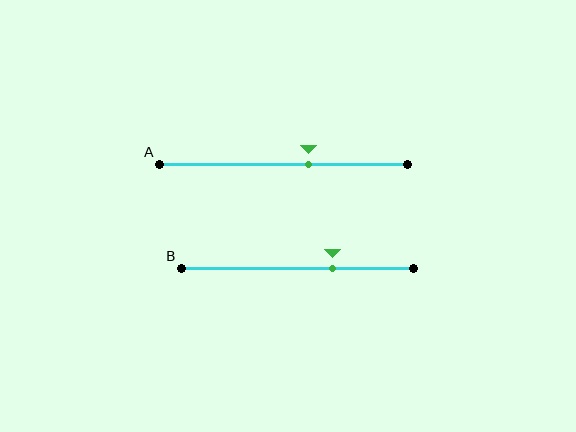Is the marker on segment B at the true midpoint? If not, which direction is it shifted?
No, the marker on segment B is shifted to the right by about 15% of the segment length.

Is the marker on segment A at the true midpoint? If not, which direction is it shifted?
No, the marker on segment A is shifted to the right by about 10% of the segment length.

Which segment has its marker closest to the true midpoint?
Segment A has its marker closest to the true midpoint.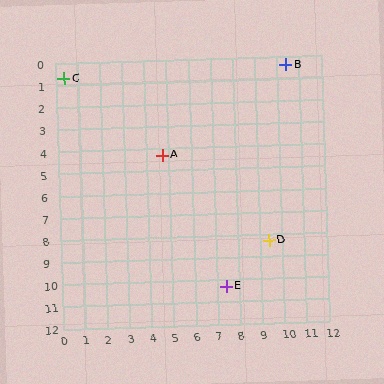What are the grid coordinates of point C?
Point C is at approximately (0.4, 0.7).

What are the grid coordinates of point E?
Point E is at approximately (7.4, 10.3).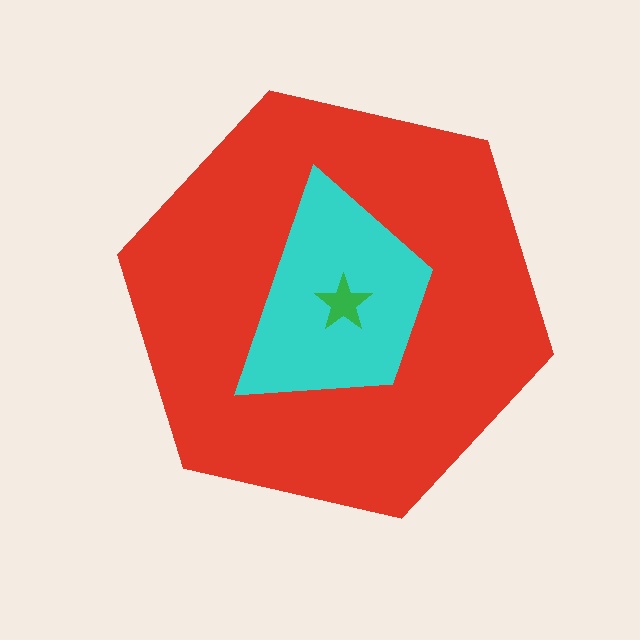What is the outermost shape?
The red hexagon.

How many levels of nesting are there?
3.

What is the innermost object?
The green star.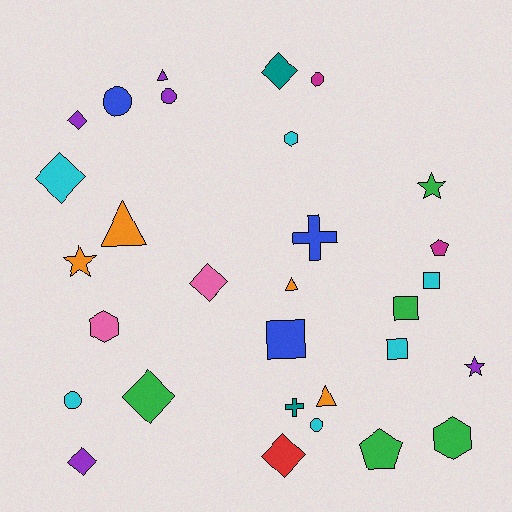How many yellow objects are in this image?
There are no yellow objects.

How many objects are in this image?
There are 30 objects.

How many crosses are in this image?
There are 2 crosses.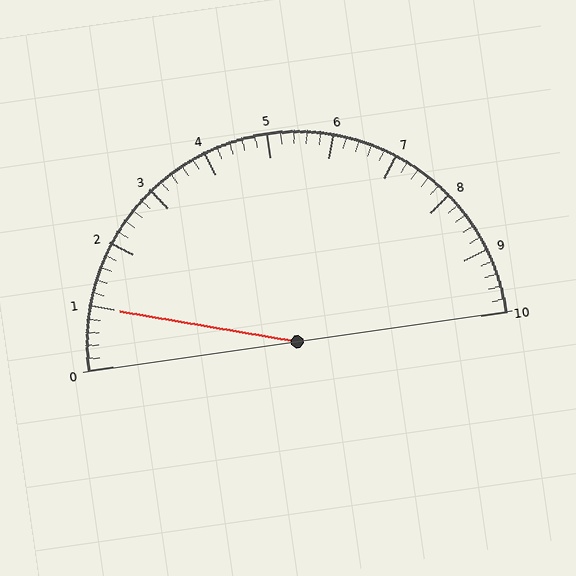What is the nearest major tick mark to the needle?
The nearest major tick mark is 1.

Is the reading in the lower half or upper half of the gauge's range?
The reading is in the lower half of the range (0 to 10).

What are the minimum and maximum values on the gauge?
The gauge ranges from 0 to 10.